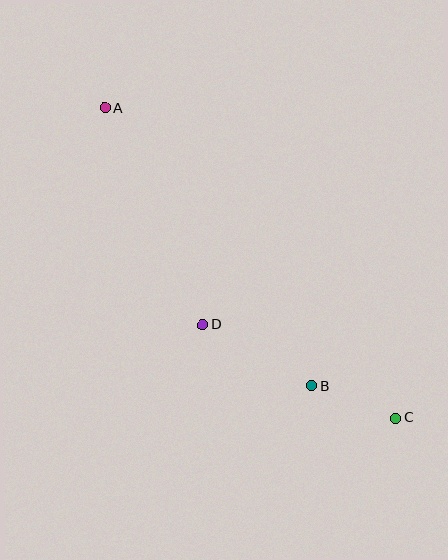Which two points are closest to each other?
Points B and C are closest to each other.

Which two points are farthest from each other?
Points A and C are farthest from each other.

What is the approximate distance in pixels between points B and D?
The distance between B and D is approximately 125 pixels.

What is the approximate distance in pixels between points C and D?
The distance between C and D is approximately 214 pixels.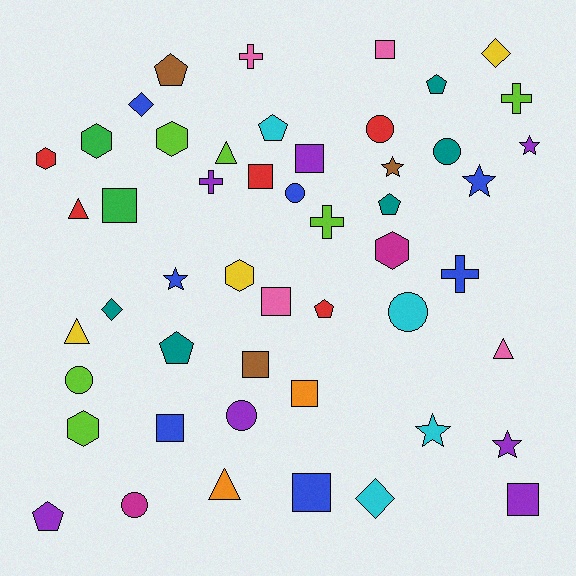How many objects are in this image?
There are 50 objects.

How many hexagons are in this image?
There are 6 hexagons.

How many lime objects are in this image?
There are 6 lime objects.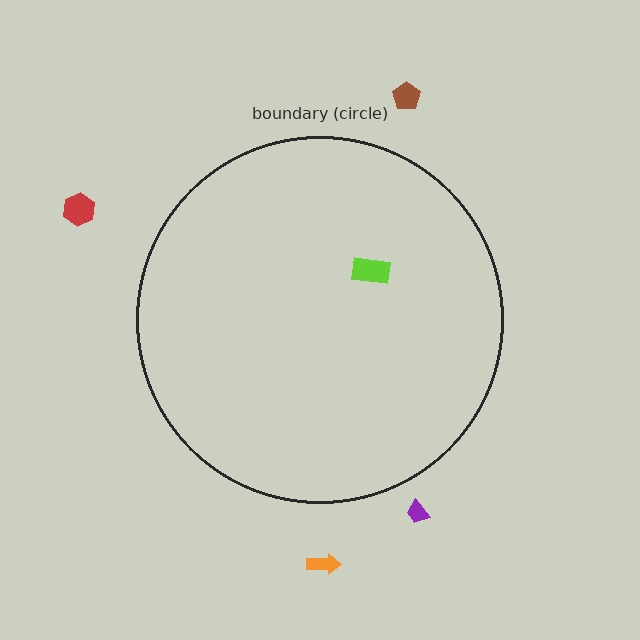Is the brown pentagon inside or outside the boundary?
Outside.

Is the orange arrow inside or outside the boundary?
Outside.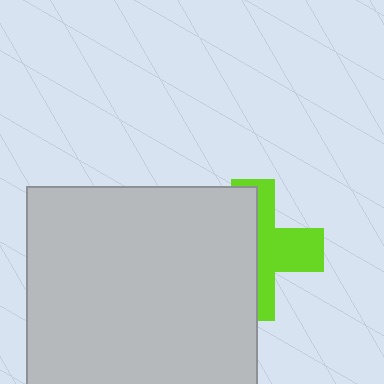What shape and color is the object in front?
The object in front is a light gray rectangle.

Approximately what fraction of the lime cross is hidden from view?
Roughly 54% of the lime cross is hidden behind the light gray rectangle.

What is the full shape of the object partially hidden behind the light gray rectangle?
The partially hidden object is a lime cross.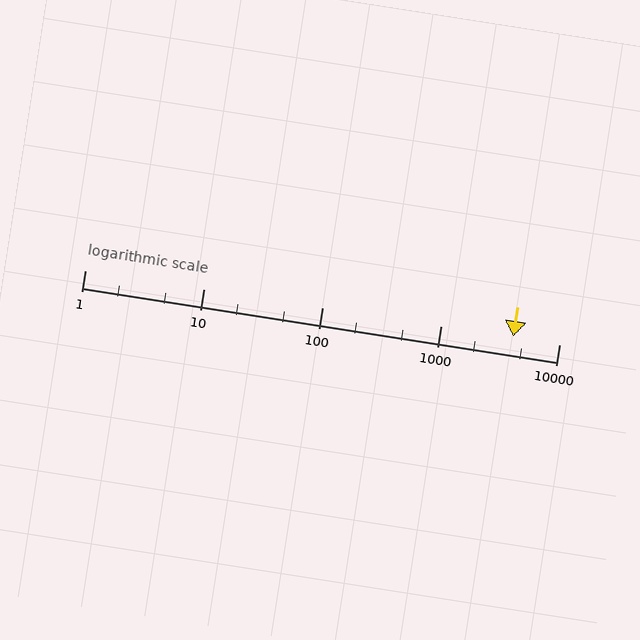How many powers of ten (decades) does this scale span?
The scale spans 4 decades, from 1 to 10000.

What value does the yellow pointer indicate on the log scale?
The pointer indicates approximately 4100.